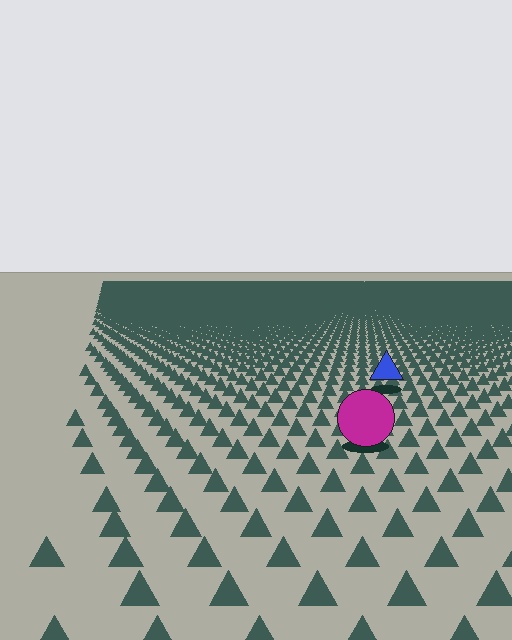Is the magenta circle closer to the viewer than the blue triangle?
Yes. The magenta circle is closer — you can tell from the texture gradient: the ground texture is coarser near it.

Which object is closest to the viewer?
The magenta circle is closest. The texture marks near it are larger and more spread out.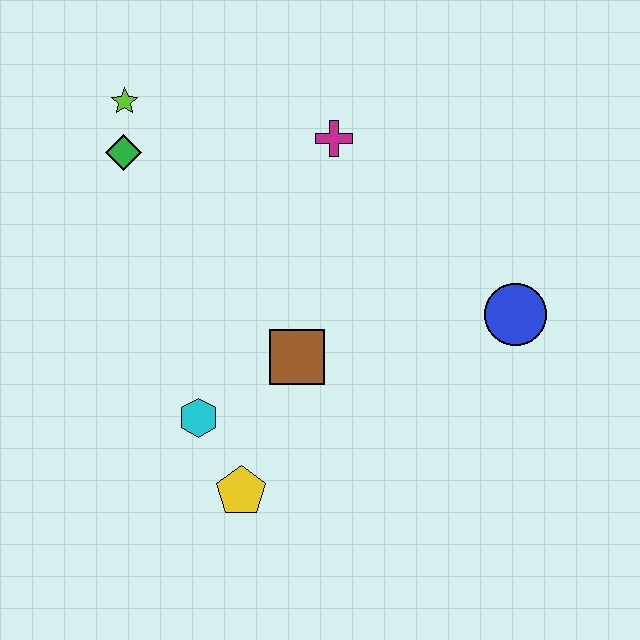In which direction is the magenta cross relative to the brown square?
The magenta cross is above the brown square.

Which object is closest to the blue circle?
The brown square is closest to the blue circle.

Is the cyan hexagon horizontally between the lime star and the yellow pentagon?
Yes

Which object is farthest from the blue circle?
The lime star is farthest from the blue circle.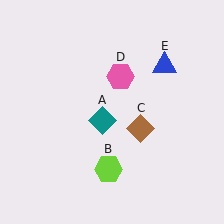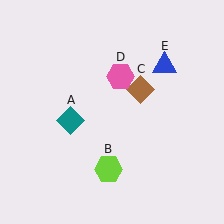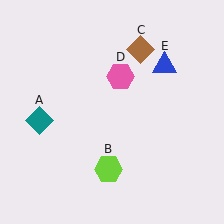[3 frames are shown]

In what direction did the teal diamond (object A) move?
The teal diamond (object A) moved left.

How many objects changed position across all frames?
2 objects changed position: teal diamond (object A), brown diamond (object C).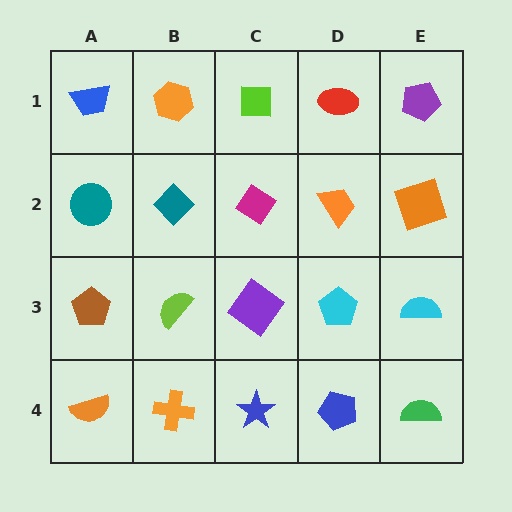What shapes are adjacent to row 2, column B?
An orange hexagon (row 1, column B), a lime semicircle (row 3, column B), a teal circle (row 2, column A), a magenta diamond (row 2, column C).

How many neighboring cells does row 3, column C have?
4.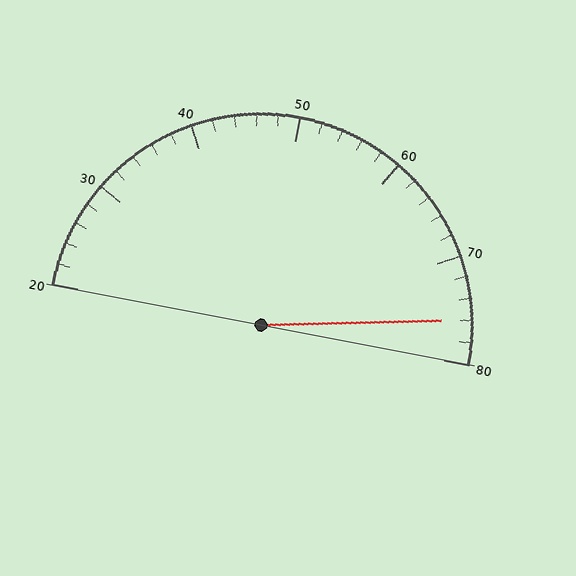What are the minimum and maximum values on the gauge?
The gauge ranges from 20 to 80.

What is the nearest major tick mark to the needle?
The nearest major tick mark is 80.